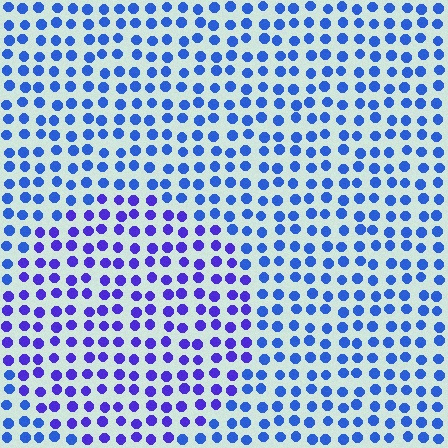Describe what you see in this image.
The image is filled with small blue elements in a uniform arrangement. A circle-shaped region is visible where the elements are tinted to a slightly different hue, forming a subtle color boundary.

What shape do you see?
I see a circle.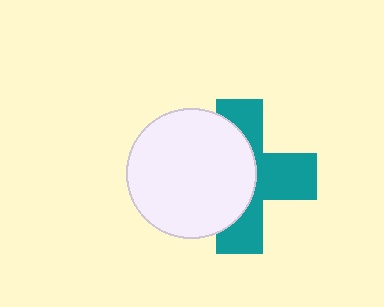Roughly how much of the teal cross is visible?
About half of it is visible (roughly 50%).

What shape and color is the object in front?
The object in front is a white circle.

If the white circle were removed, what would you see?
You would see the complete teal cross.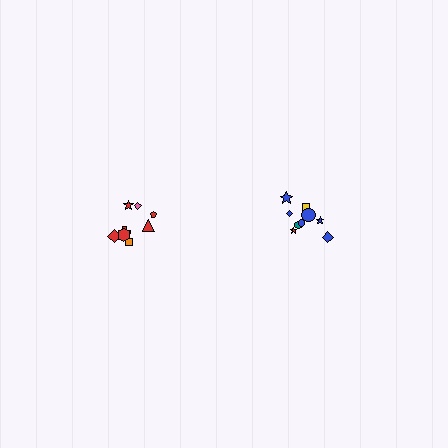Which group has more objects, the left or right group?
The right group.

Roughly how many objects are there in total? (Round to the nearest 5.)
Roughly 20 objects in total.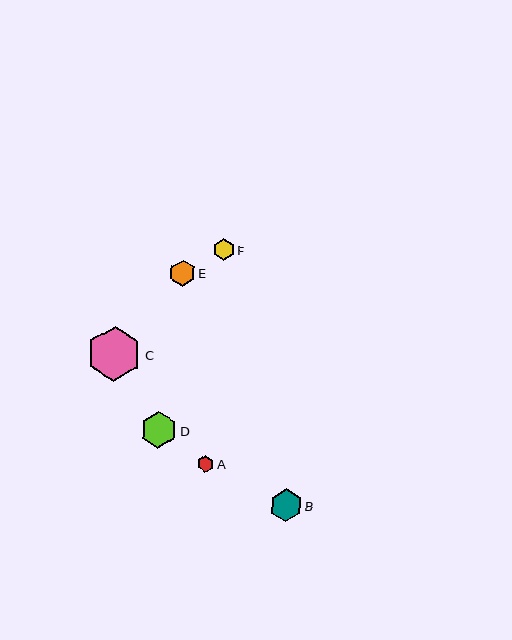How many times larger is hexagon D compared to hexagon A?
Hexagon D is approximately 2.2 times the size of hexagon A.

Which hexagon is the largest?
Hexagon C is the largest with a size of approximately 55 pixels.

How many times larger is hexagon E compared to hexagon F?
Hexagon E is approximately 1.2 times the size of hexagon F.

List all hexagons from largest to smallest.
From largest to smallest: C, D, B, E, F, A.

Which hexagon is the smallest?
Hexagon A is the smallest with a size of approximately 17 pixels.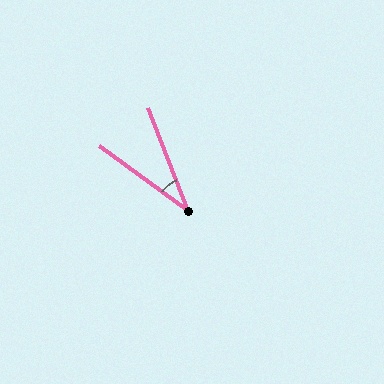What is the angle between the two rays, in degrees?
Approximately 33 degrees.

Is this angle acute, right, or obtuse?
It is acute.